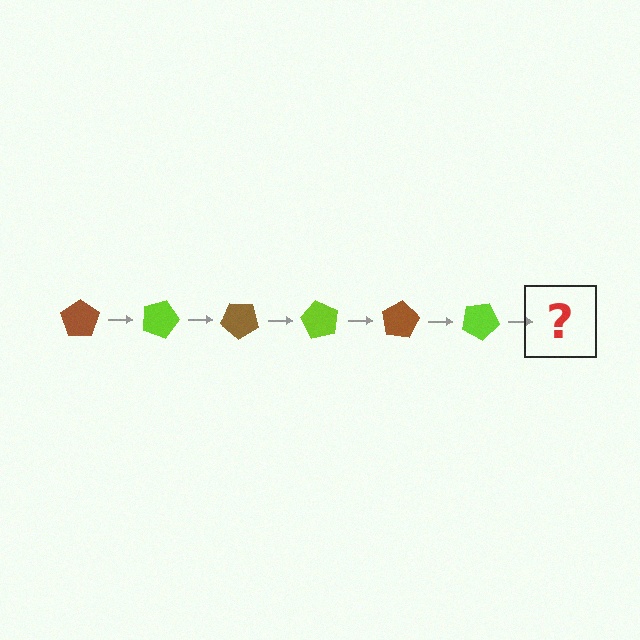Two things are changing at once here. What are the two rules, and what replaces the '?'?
The two rules are that it rotates 20 degrees each step and the color cycles through brown and lime. The '?' should be a brown pentagon, rotated 120 degrees from the start.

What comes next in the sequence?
The next element should be a brown pentagon, rotated 120 degrees from the start.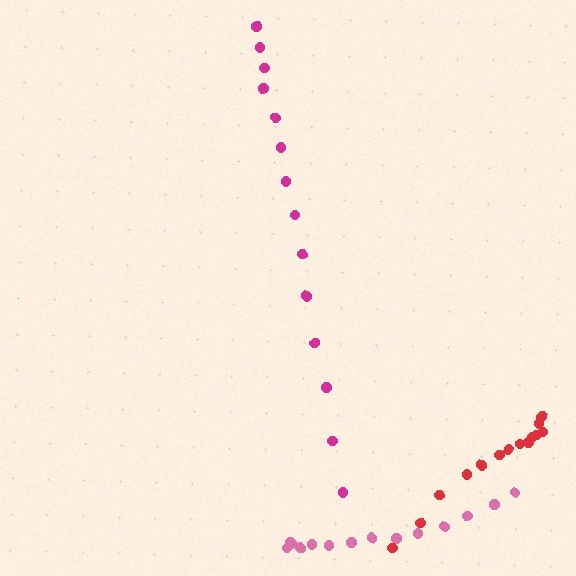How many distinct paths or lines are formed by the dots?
There are 3 distinct paths.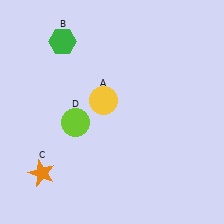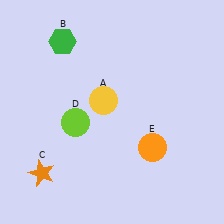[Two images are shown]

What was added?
An orange circle (E) was added in Image 2.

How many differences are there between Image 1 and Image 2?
There is 1 difference between the two images.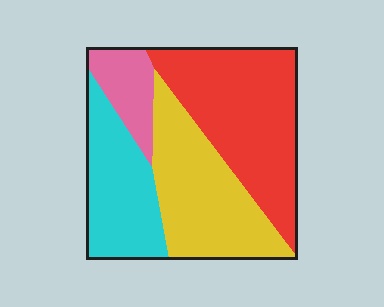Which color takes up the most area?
Red, at roughly 35%.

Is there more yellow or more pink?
Yellow.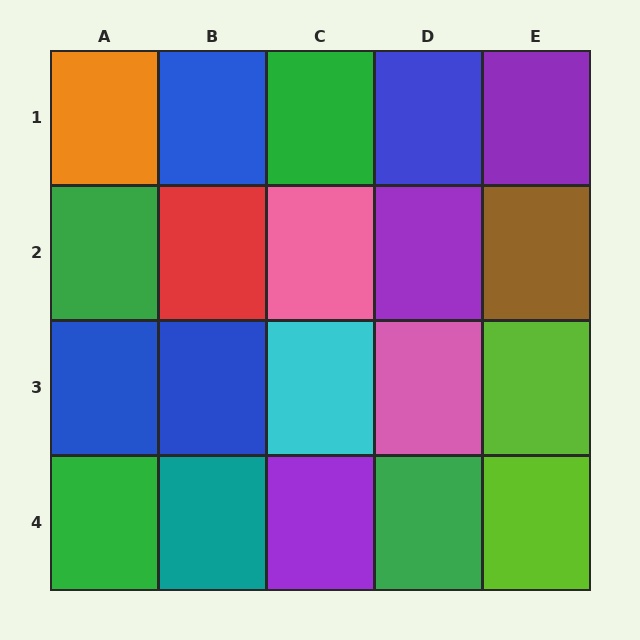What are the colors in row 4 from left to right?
Green, teal, purple, green, lime.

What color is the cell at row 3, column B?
Blue.